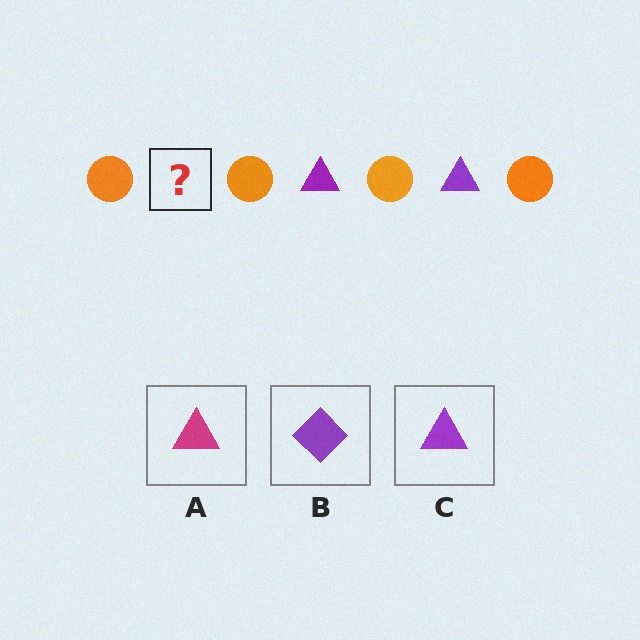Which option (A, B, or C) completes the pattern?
C.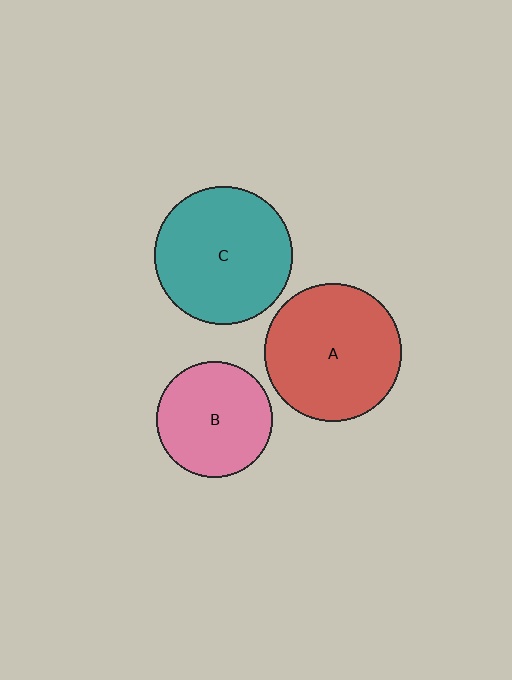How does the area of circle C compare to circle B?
Approximately 1.4 times.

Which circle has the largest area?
Circle C (teal).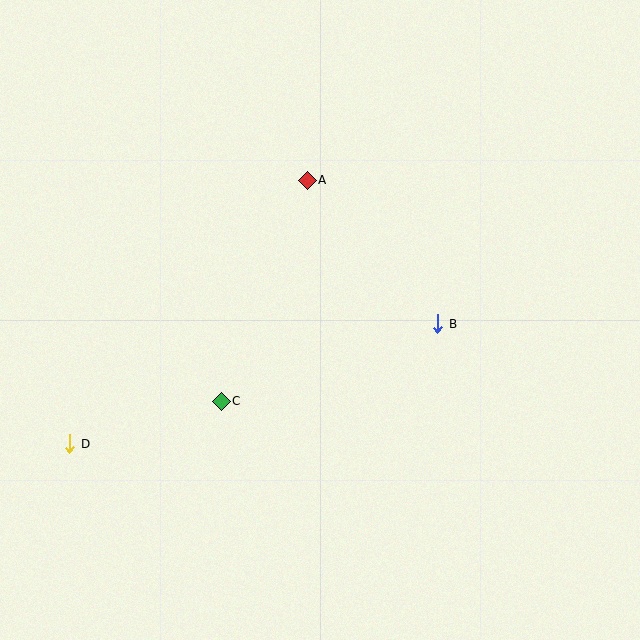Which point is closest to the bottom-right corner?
Point B is closest to the bottom-right corner.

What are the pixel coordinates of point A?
Point A is at (307, 180).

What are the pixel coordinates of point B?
Point B is at (438, 324).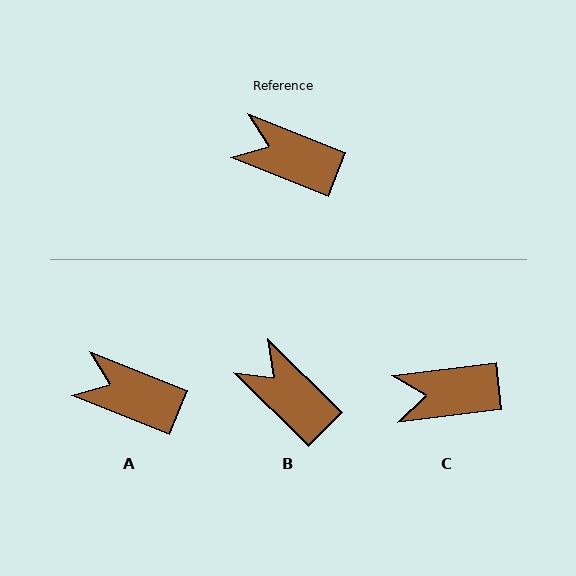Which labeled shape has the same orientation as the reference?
A.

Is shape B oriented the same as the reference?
No, it is off by about 23 degrees.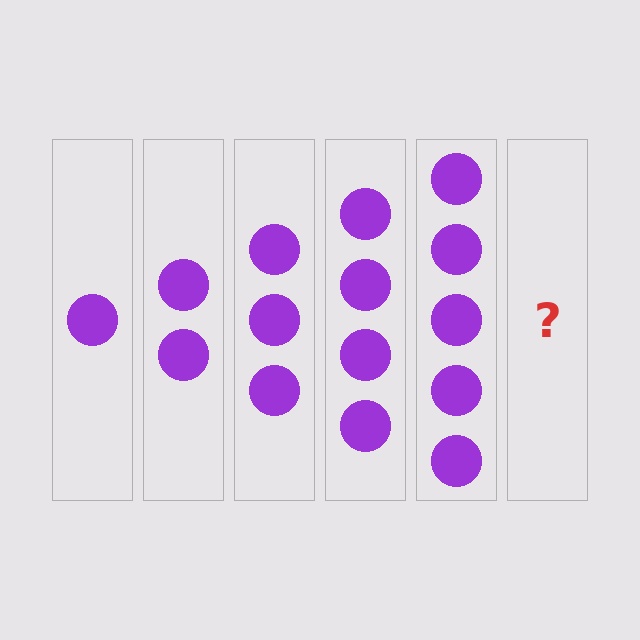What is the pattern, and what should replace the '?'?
The pattern is that each step adds one more circle. The '?' should be 6 circles.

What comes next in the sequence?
The next element should be 6 circles.